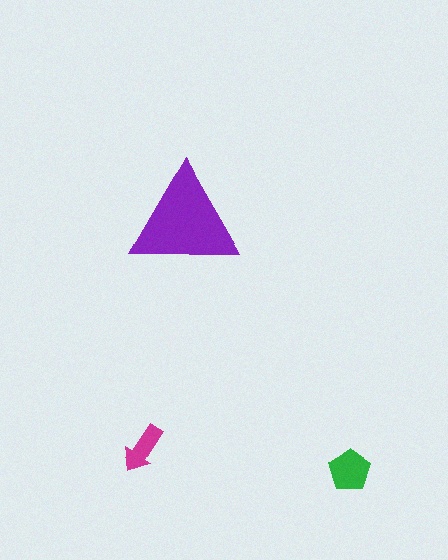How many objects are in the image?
There are 3 objects in the image.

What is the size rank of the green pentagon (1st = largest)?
2nd.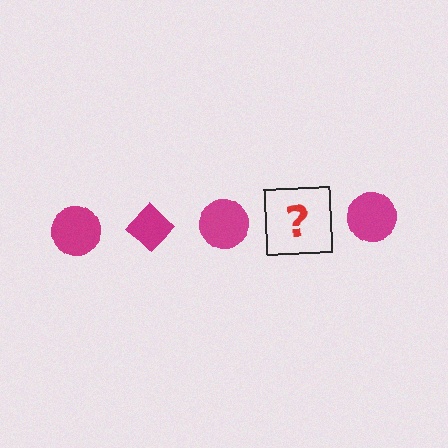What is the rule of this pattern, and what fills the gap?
The rule is that the pattern cycles through circle, diamond shapes in magenta. The gap should be filled with a magenta diamond.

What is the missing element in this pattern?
The missing element is a magenta diamond.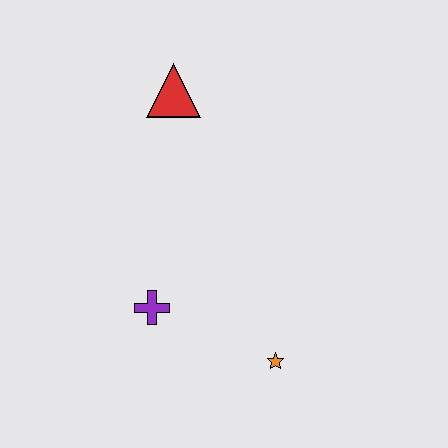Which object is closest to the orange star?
The purple cross is closest to the orange star.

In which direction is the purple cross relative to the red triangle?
The purple cross is below the red triangle.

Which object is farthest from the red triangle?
The orange star is farthest from the red triangle.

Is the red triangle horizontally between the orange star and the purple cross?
Yes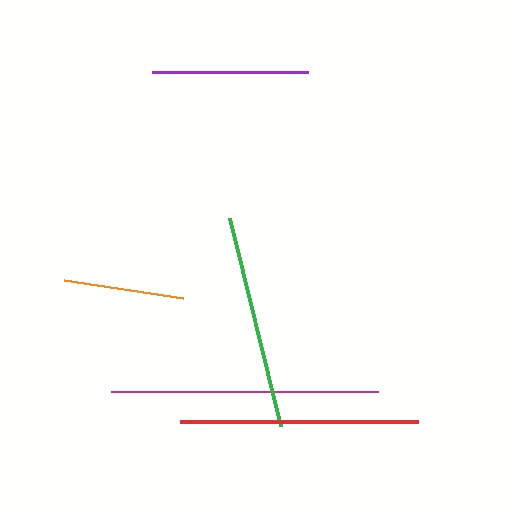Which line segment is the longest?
The magenta line is the longest at approximately 267 pixels.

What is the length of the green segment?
The green segment is approximately 214 pixels long.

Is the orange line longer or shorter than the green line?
The green line is longer than the orange line.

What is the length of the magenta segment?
The magenta segment is approximately 267 pixels long.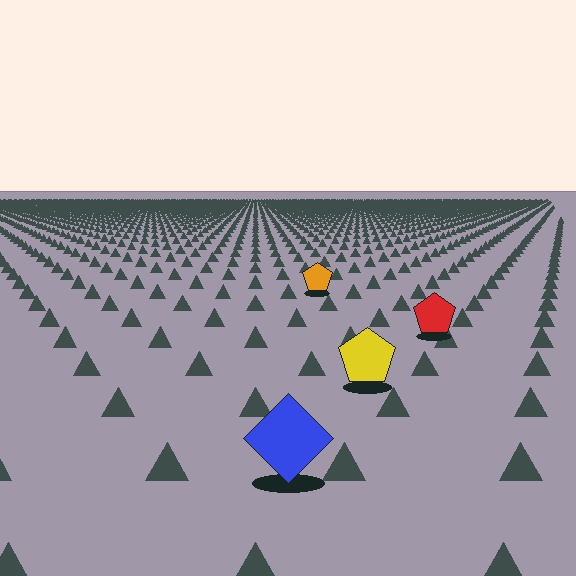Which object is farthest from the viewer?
The orange pentagon is farthest from the viewer. It appears smaller and the ground texture around it is denser.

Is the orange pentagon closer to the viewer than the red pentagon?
No. The red pentagon is closer — you can tell from the texture gradient: the ground texture is coarser near it.